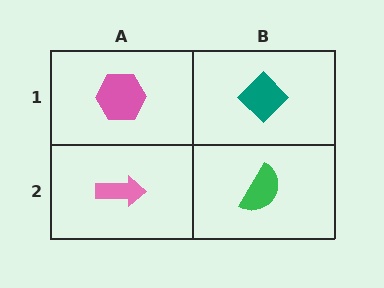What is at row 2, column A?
A pink arrow.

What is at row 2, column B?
A green semicircle.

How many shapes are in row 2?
2 shapes.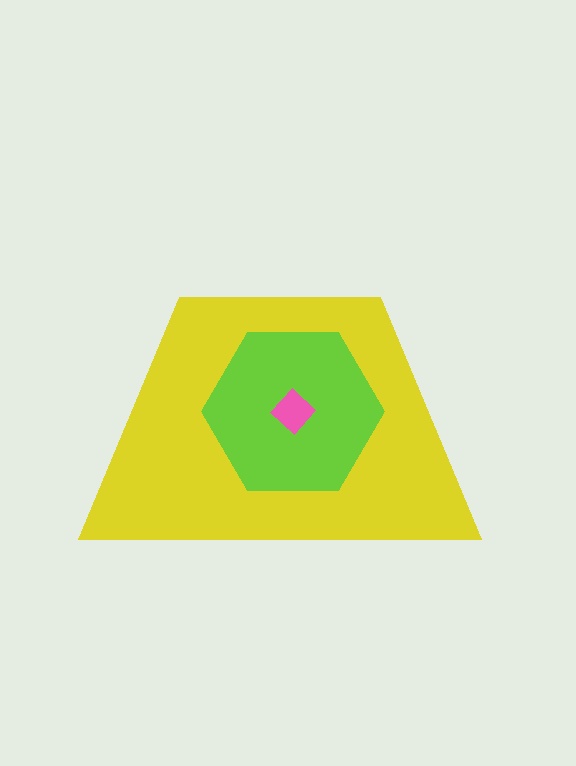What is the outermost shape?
The yellow trapezoid.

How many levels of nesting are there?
3.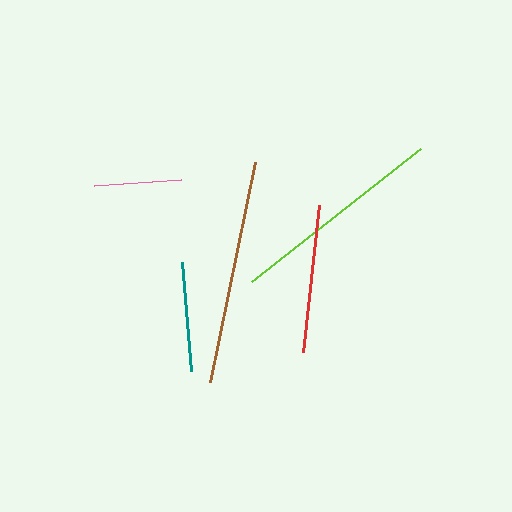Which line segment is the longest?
The brown line is the longest at approximately 224 pixels.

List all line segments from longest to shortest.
From longest to shortest: brown, lime, red, teal, pink.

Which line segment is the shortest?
The pink line is the shortest at approximately 88 pixels.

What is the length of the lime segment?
The lime segment is approximately 215 pixels long.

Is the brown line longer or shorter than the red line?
The brown line is longer than the red line.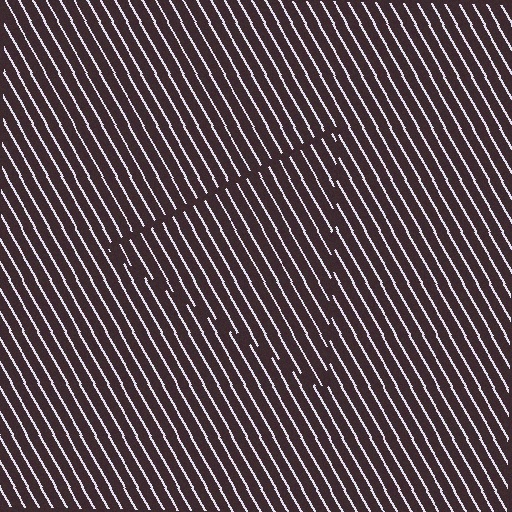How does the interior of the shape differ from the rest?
The interior of the shape contains the same grating, shifted by half a period — the contour is defined by the phase discontinuity where line-ends from the inner and outer gratings abut.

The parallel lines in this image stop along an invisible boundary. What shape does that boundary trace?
An illusory triangle. The interior of the shape contains the same grating, shifted by half a period — the contour is defined by the phase discontinuity where line-ends from the inner and outer gratings abut.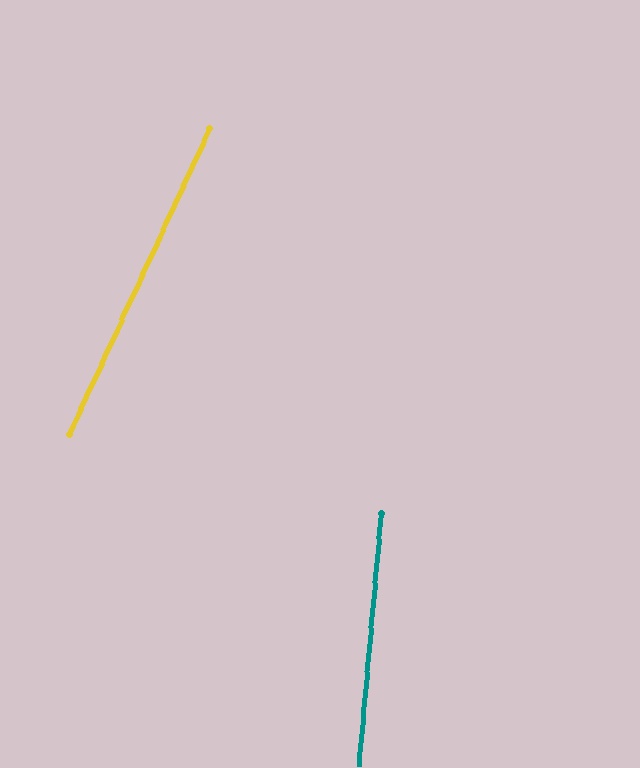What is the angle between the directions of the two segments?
Approximately 20 degrees.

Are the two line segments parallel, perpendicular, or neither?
Neither parallel nor perpendicular — they differ by about 20°.